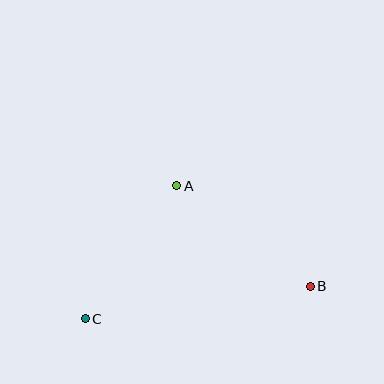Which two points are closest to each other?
Points A and C are closest to each other.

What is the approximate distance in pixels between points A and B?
The distance between A and B is approximately 167 pixels.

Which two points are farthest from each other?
Points B and C are farthest from each other.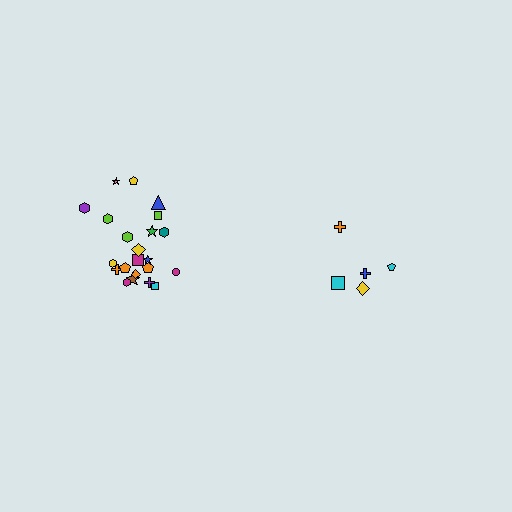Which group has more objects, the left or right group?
The left group.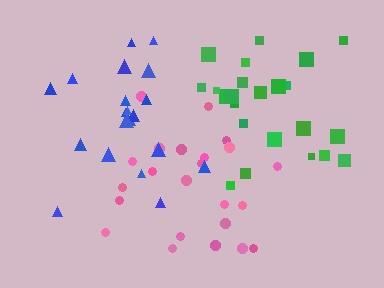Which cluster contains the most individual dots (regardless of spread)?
Green (23).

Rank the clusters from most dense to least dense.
green, pink, blue.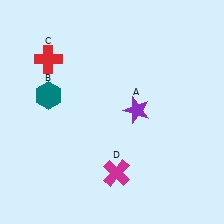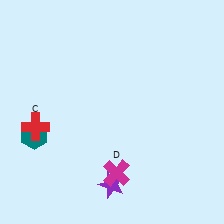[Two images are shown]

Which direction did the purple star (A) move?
The purple star (A) moved down.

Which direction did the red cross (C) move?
The red cross (C) moved down.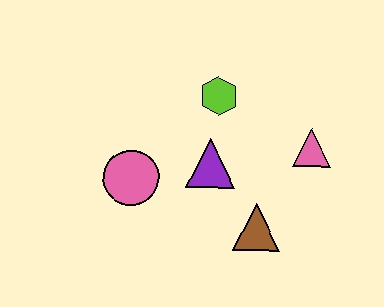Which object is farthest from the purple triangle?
The pink triangle is farthest from the purple triangle.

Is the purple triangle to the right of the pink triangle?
No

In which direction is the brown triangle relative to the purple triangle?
The brown triangle is below the purple triangle.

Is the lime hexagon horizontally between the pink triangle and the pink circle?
Yes